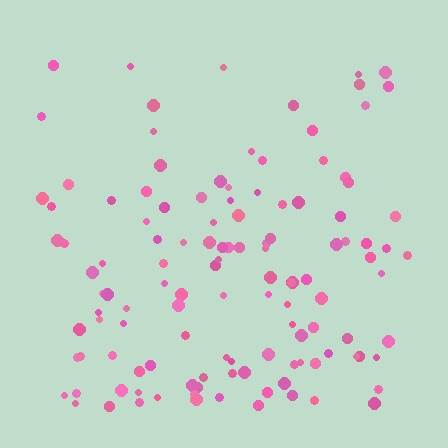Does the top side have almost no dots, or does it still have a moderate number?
Still a moderate number, just noticeably fewer than the bottom.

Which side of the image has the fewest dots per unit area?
The top.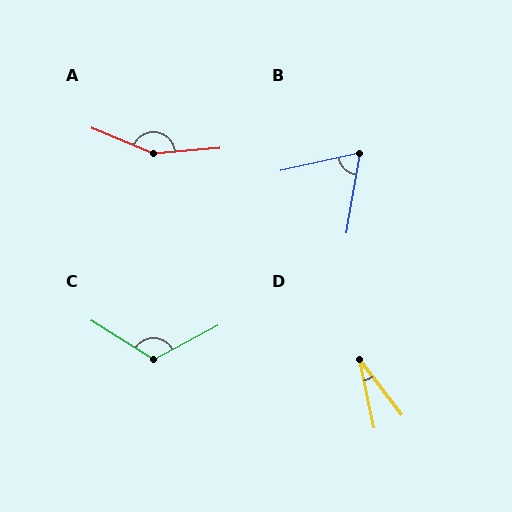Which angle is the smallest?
D, at approximately 25 degrees.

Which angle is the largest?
A, at approximately 152 degrees.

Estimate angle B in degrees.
Approximately 68 degrees.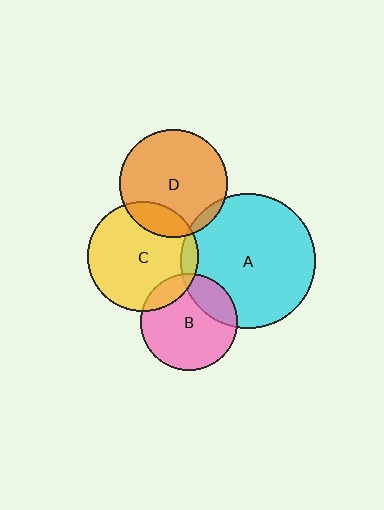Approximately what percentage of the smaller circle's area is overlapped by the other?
Approximately 25%.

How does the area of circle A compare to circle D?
Approximately 1.6 times.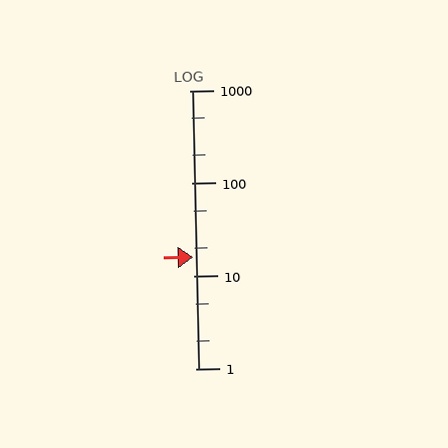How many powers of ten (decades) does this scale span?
The scale spans 3 decades, from 1 to 1000.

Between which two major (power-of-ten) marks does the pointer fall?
The pointer is between 10 and 100.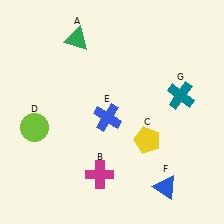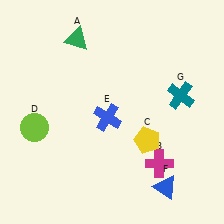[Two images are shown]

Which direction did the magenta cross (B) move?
The magenta cross (B) moved right.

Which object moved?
The magenta cross (B) moved right.